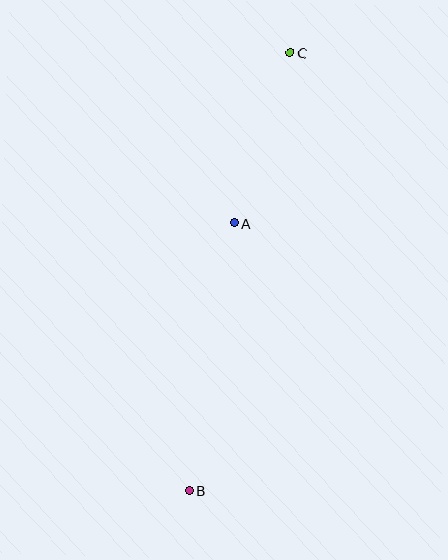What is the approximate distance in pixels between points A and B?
The distance between A and B is approximately 272 pixels.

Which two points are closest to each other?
Points A and C are closest to each other.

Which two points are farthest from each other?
Points B and C are farthest from each other.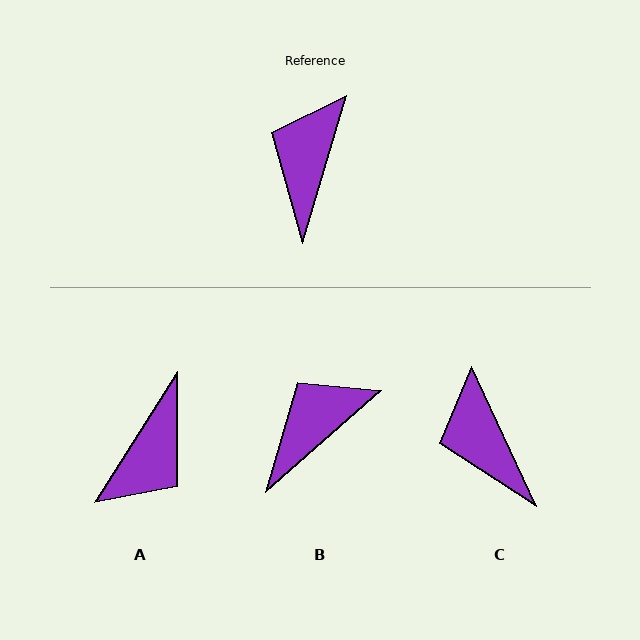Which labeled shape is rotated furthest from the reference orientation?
A, about 165 degrees away.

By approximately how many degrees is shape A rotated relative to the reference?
Approximately 165 degrees counter-clockwise.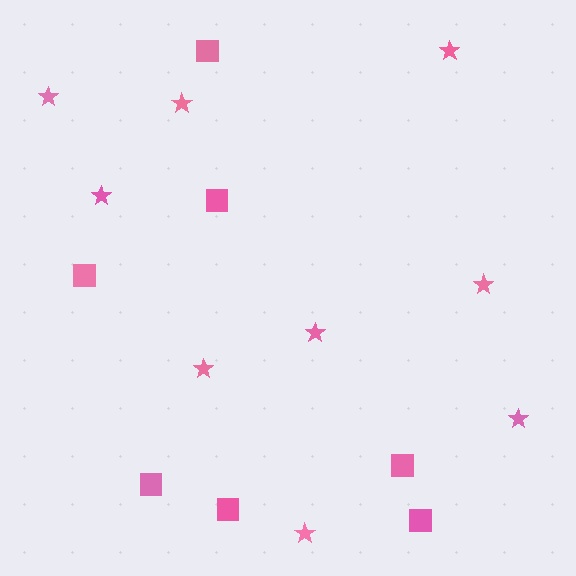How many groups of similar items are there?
There are 2 groups: one group of squares (7) and one group of stars (9).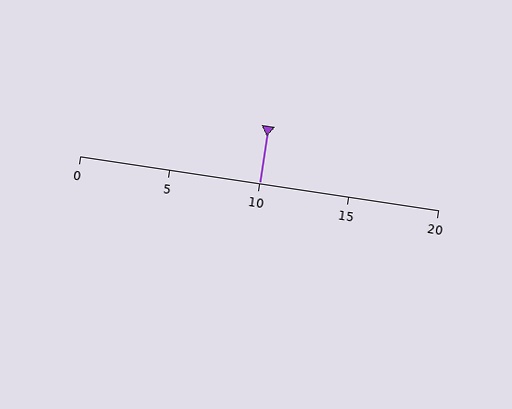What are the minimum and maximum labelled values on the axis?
The axis runs from 0 to 20.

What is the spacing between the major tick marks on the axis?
The major ticks are spaced 5 apart.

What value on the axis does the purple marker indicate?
The marker indicates approximately 10.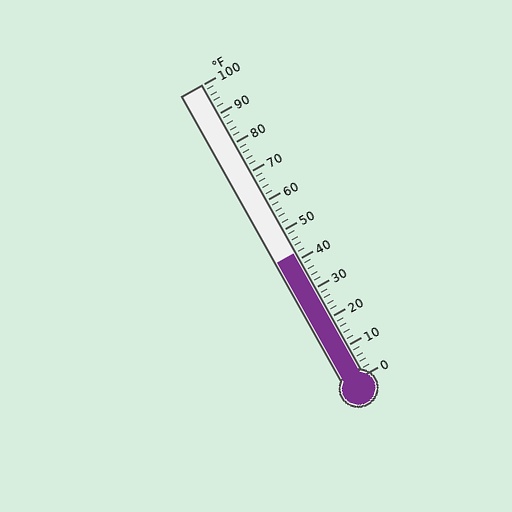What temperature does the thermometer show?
The thermometer shows approximately 42°F.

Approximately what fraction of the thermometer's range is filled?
The thermometer is filled to approximately 40% of its range.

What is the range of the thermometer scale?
The thermometer scale ranges from 0°F to 100°F.